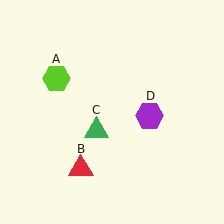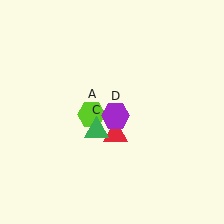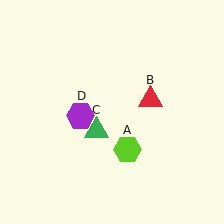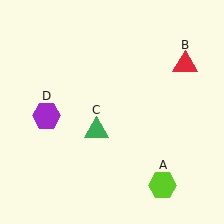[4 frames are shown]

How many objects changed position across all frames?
3 objects changed position: lime hexagon (object A), red triangle (object B), purple hexagon (object D).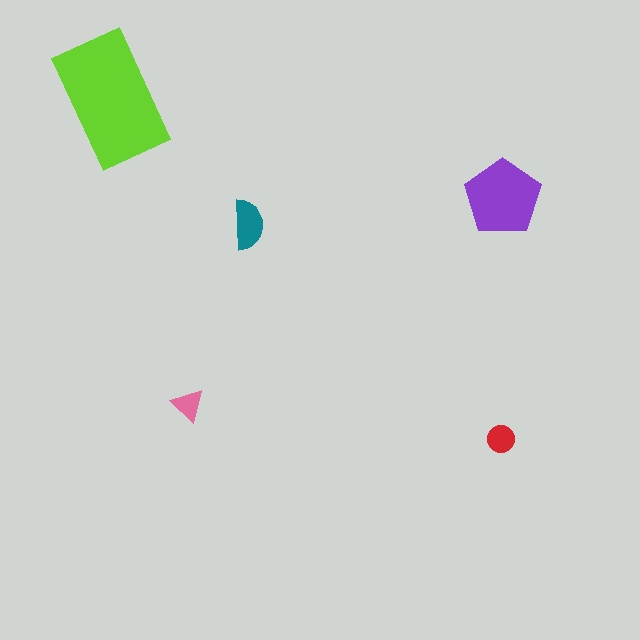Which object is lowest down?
The red circle is bottommost.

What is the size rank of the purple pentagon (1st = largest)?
2nd.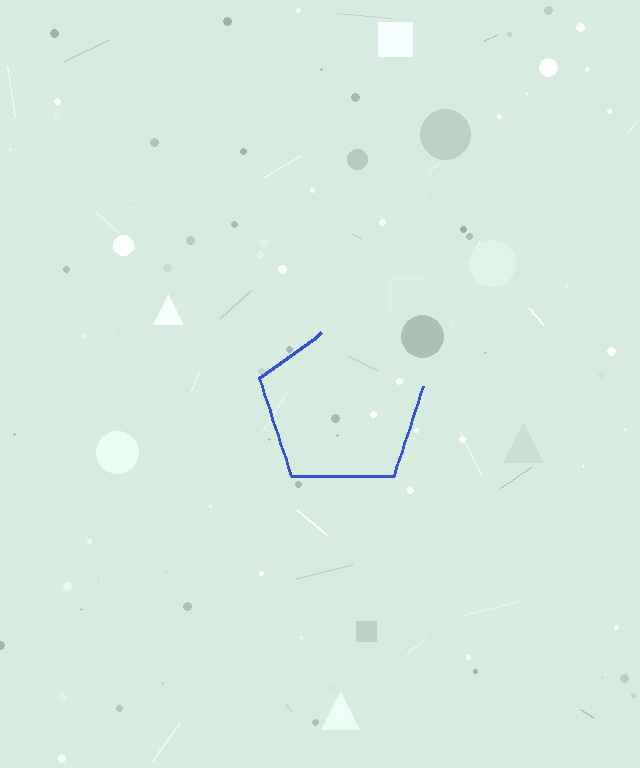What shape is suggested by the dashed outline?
The dashed outline suggests a pentagon.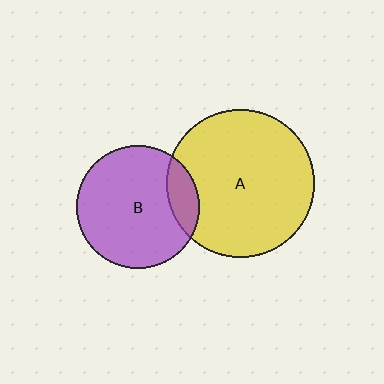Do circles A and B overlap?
Yes.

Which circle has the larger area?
Circle A (yellow).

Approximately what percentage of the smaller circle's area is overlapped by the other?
Approximately 15%.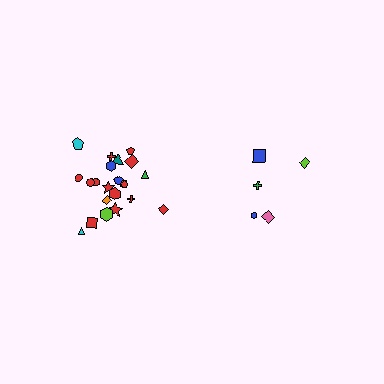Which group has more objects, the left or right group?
The left group.